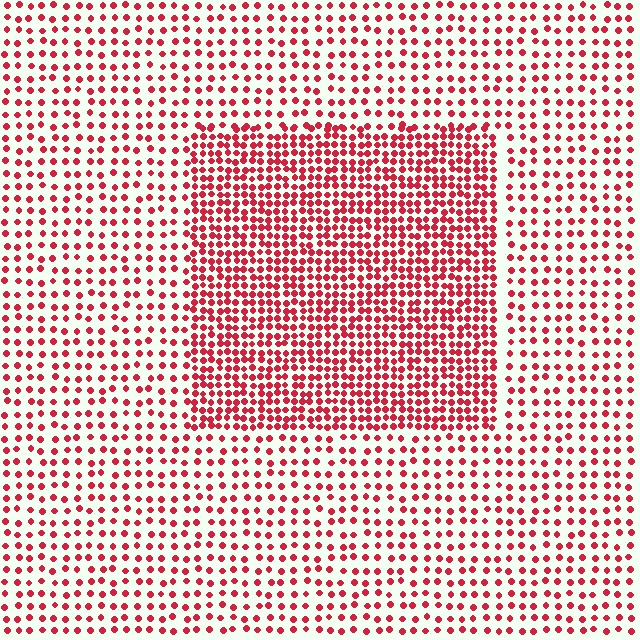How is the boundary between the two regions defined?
The boundary is defined by a change in element density (approximately 2.1x ratio). All elements are the same color, size, and shape.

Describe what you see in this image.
The image contains small red elements arranged at two different densities. A rectangle-shaped region is visible where the elements are more densely packed than the surrounding area.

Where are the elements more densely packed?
The elements are more densely packed inside the rectangle boundary.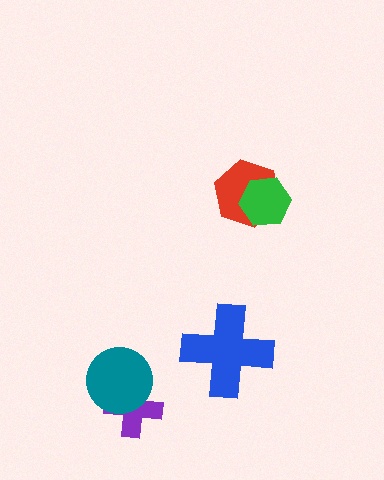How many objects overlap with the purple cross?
1 object overlaps with the purple cross.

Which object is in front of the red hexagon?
The green hexagon is in front of the red hexagon.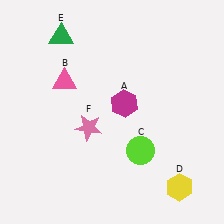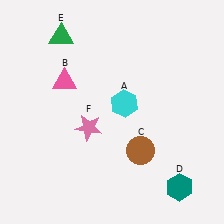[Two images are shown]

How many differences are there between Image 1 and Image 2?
There are 3 differences between the two images.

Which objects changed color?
A changed from magenta to cyan. C changed from lime to brown. D changed from yellow to teal.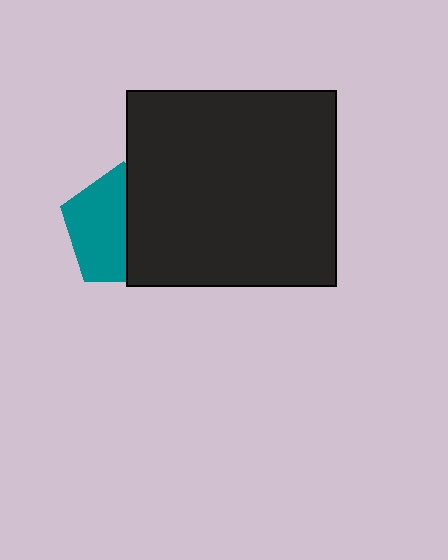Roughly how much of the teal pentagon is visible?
About half of it is visible (roughly 52%).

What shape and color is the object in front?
The object in front is a black rectangle.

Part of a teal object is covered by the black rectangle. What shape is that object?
It is a pentagon.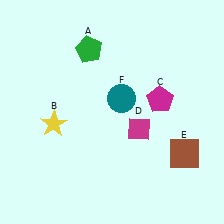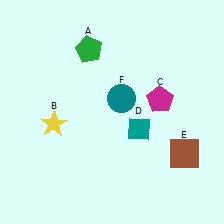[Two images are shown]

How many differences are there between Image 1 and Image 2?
There is 1 difference between the two images.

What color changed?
The diamond (D) changed from magenta in Image 1 to teal in Image 2.